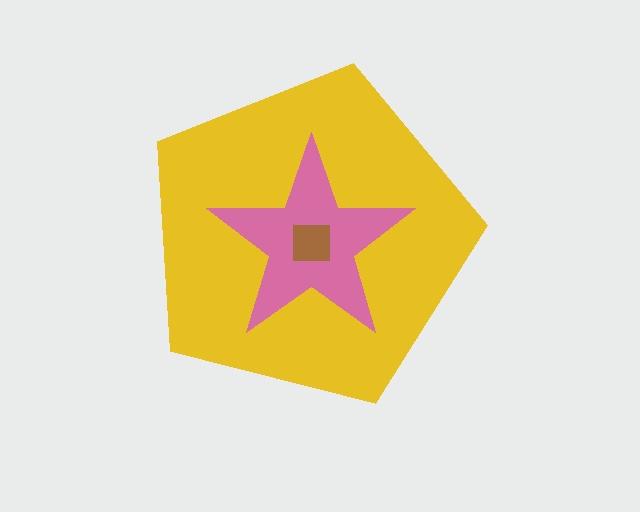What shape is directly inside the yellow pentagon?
The pink star.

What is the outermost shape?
The yellow pentagon.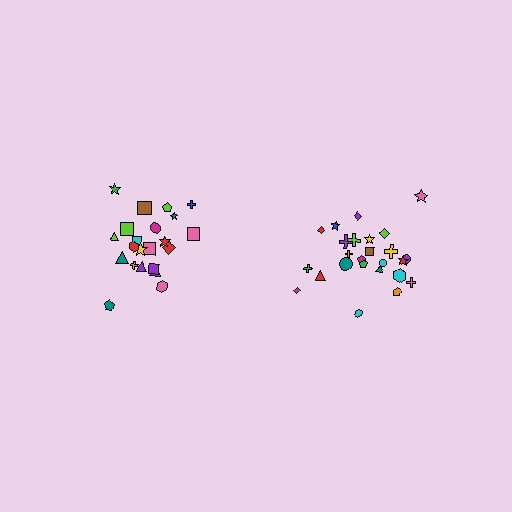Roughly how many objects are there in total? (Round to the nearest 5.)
Roughly 45 objects in total.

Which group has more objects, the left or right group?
The right group.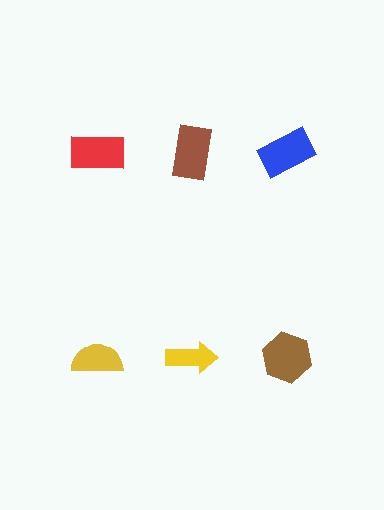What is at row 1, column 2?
A brown rectangle.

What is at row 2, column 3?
A brown hexagon.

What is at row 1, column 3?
A blue rectangle.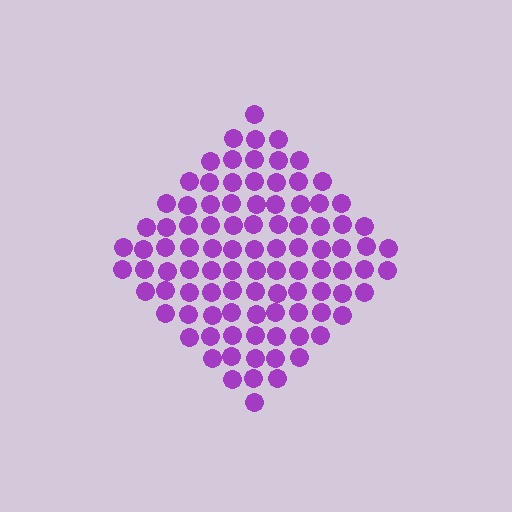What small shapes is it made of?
It is made of small circles.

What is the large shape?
The large shape is a diamond.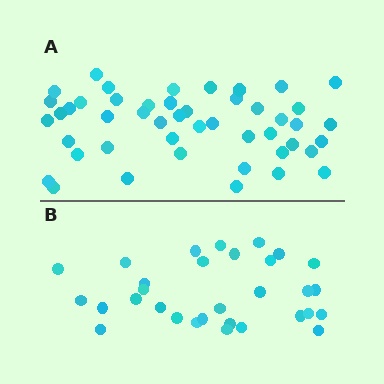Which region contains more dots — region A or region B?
Region A (the top region) has more dots.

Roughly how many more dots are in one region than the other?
Region A has approximately 15 more dots than region B.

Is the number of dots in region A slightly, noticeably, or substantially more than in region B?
Region A has substantially more. The ratio is roughly 1.5 to 1.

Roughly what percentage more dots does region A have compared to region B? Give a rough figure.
About 50% more.